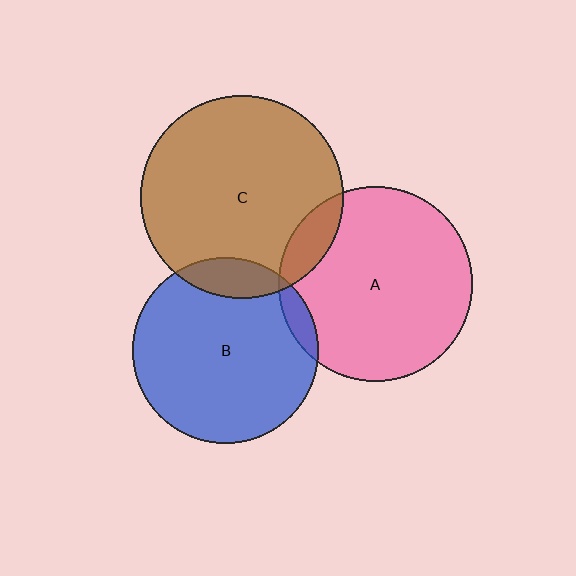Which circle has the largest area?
Circle C (brown).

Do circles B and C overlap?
Yes.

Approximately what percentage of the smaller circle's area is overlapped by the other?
Approximately 10%.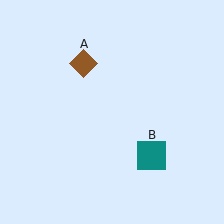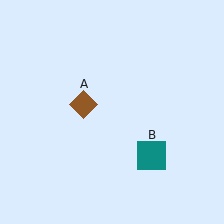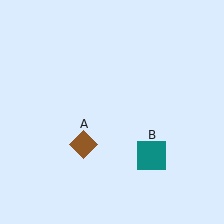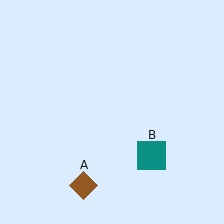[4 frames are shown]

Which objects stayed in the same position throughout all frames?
Teal square (object B) remained stationary.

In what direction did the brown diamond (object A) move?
The brown diamond (object A) moved down.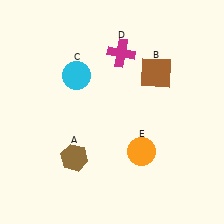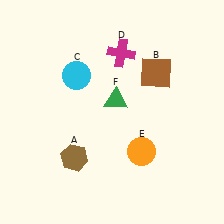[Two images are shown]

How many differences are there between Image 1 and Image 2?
There is 1 difference between the two images.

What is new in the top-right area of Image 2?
A green triangle (F) was added in the top-right area of Image 2.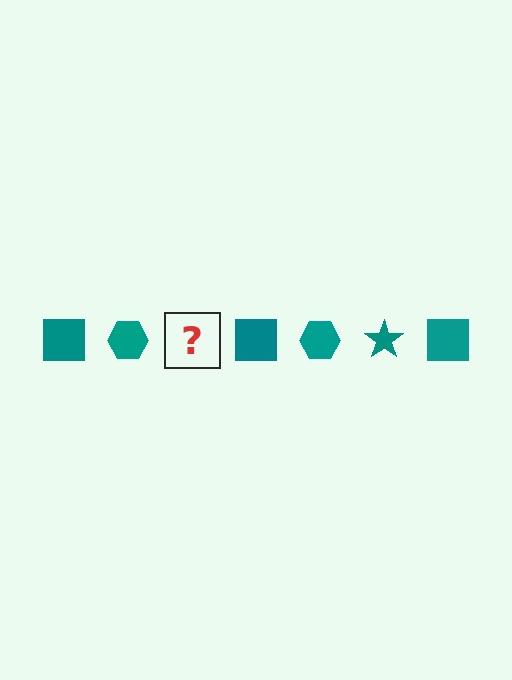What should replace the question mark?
The question mark should be replaced with a teal star.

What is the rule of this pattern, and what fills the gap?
The rule is that the pattern cycles through square, hexagon, star shapes in teal. The gap should be filled with a teal star.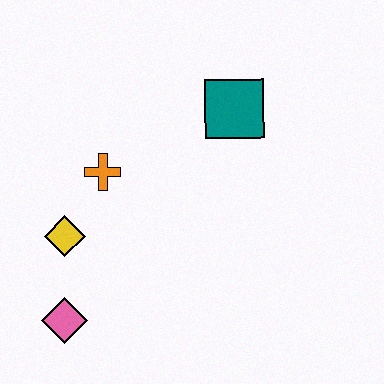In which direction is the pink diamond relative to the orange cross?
The pink diamond is below the orange cross.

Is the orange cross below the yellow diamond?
No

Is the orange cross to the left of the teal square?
Yes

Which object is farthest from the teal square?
The pink diamond is farthest from the teal square.